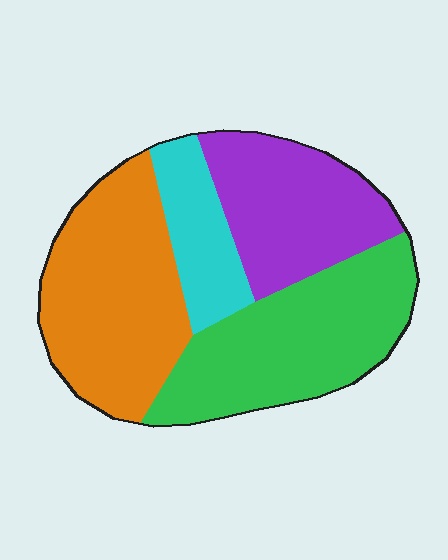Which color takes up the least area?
Cyan, at roughly 15%.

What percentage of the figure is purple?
Purple covers 24% of the figure.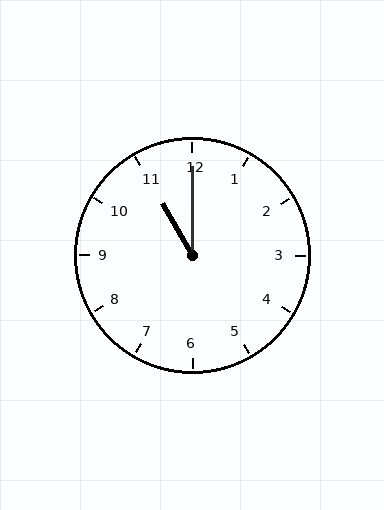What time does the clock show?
11:00.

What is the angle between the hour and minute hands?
Approximately 30 degrees.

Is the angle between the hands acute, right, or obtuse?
It is acute.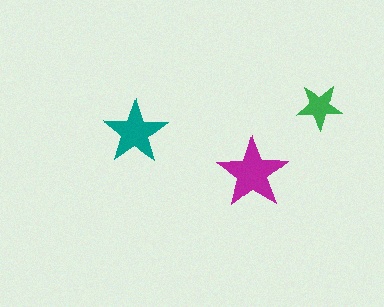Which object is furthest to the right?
The green star is rightmost.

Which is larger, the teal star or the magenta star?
The magenta one.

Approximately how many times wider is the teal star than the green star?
About 1.5 times wider.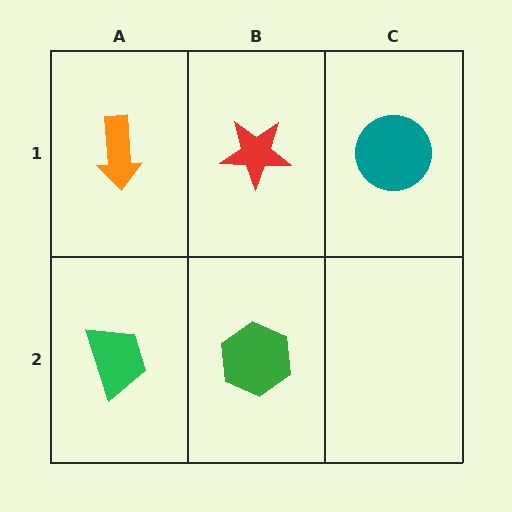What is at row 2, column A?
A green trapezoid.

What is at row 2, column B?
A green hexagon.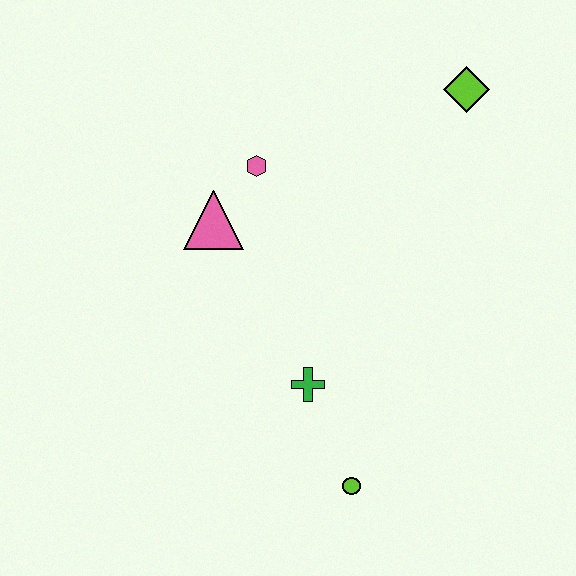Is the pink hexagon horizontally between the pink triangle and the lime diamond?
Yes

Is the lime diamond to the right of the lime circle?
Yes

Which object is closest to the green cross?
The lime circle is closest to the green cross.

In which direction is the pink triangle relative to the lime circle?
The pink triangle is above the lime circle.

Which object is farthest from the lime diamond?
The lime circle is farthest from the lime diamond.